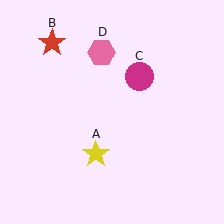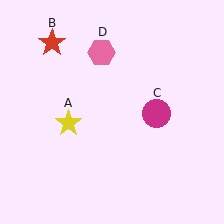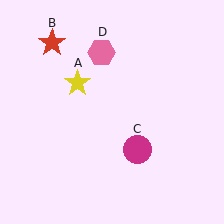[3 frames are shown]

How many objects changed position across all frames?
2 objects changed position: yellow star (object A), magenta circle (object C).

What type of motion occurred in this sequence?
The yellow star (object A), magenta circle (object C) rotated clockwise around the center of the scene.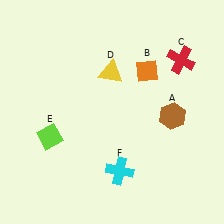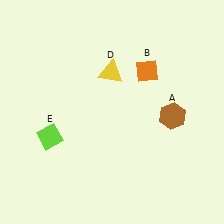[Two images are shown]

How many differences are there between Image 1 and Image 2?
There are 2 differences between the two images.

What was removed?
The red cross (C), the cyan cross (F) were removed in Image 2.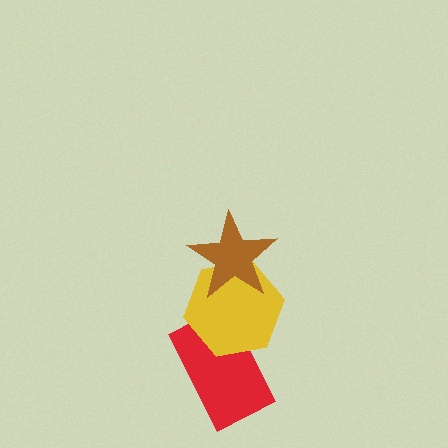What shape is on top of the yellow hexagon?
The brown star is on top of the yellow hexagon.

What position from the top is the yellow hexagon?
The yellow hexagon is 2nd from the top.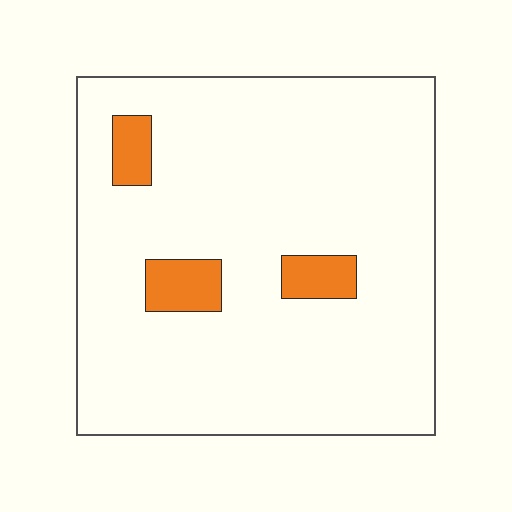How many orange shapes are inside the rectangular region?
3.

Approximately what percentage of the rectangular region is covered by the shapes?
Approximately 10%.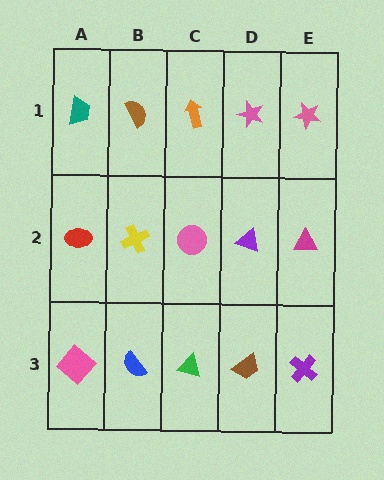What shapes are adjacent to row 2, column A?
A teal trapezoid (row 1, column A), a pink diamond (row 3, column A), a yellow cross (row 2, column B).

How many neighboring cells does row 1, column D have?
3.